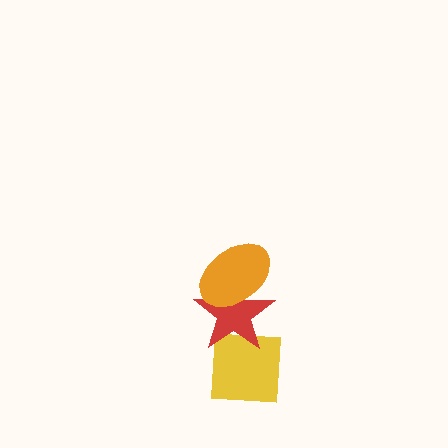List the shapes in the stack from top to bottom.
From top to bottom: the orange ellipse, the red star, the yellow square.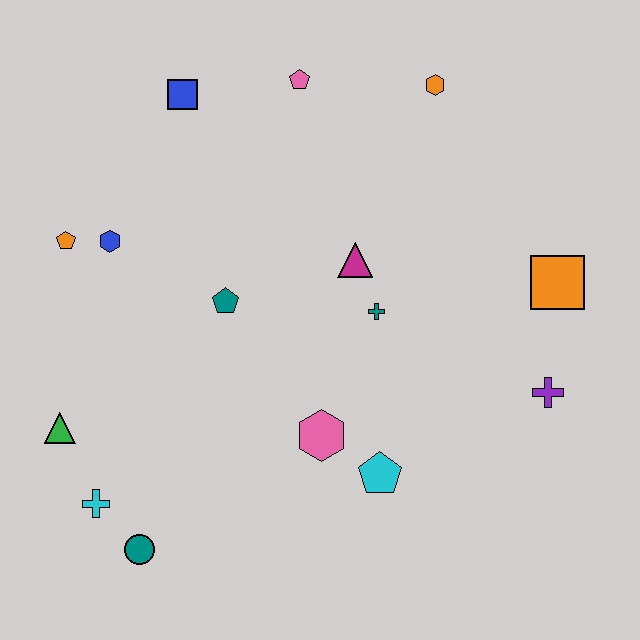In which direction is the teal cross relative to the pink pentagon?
The teal cross is below the pink pentagon.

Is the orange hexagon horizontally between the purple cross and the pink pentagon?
Yes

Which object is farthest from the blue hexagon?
The purple cross is farthest from the blue hexagon.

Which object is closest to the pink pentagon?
The blue square is closest to the pink pentagon.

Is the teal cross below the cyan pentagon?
No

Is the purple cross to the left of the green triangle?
No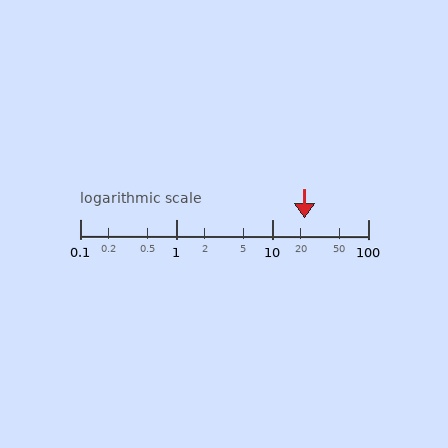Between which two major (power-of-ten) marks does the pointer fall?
The pointer is between 10 and 100.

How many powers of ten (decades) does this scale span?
The scale spans 3 decades, from 0.1 to 100.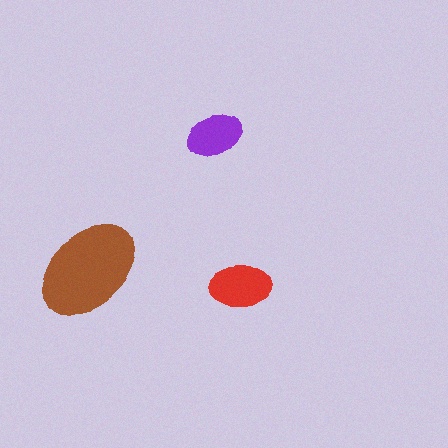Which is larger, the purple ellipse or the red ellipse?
The red one.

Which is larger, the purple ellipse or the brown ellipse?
The brown one.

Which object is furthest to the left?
The brown ellipse is leftmost.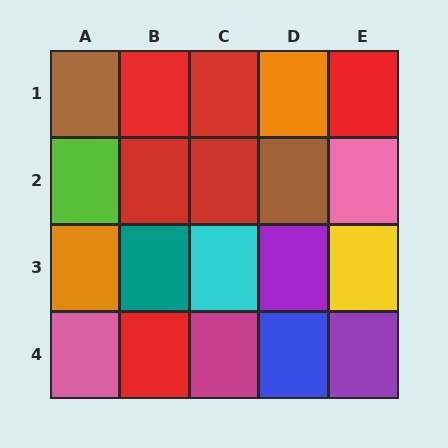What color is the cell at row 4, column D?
Blue.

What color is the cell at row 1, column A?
Brown.